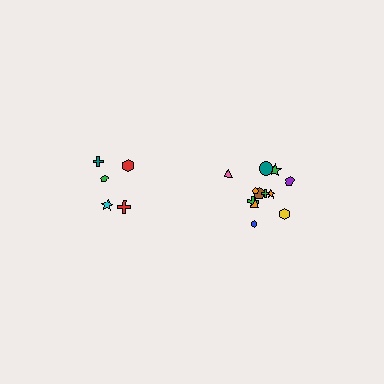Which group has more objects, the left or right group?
The right group.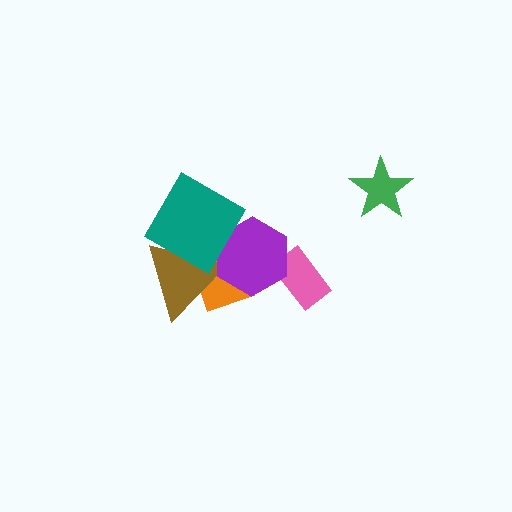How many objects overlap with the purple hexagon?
4 objects overlap with the purple hexagon.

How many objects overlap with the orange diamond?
3 objects overlap with the orange diamond.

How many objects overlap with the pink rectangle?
1 object overlaps with the pink rectangle.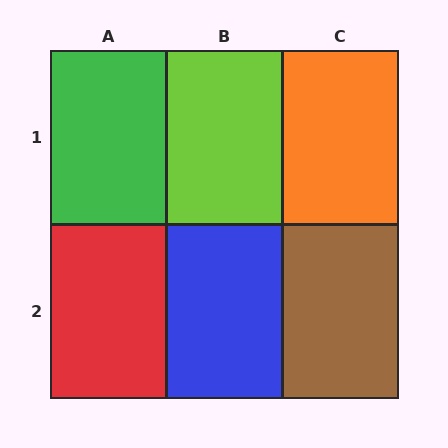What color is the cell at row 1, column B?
Lime.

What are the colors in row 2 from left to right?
Red, blue, brown.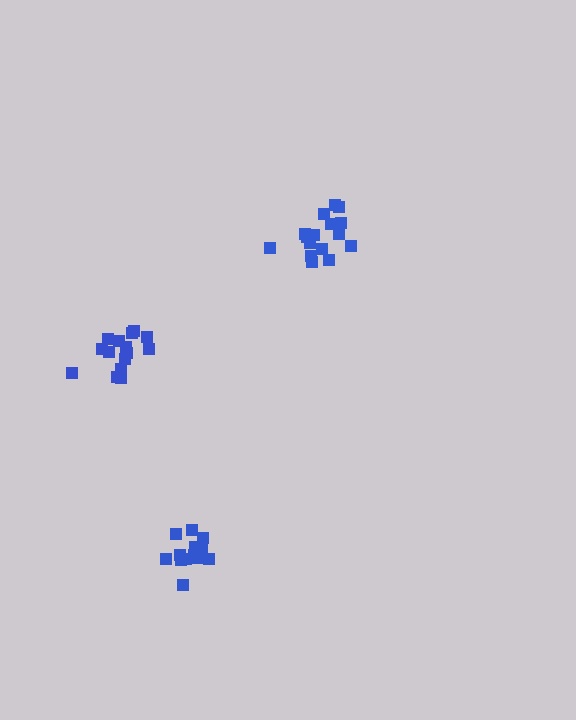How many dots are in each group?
Group 1: 15 dots, Group 2: 16 dots, Group 3: 16 dots (47 total).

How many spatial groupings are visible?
There are 3 spatial groupings.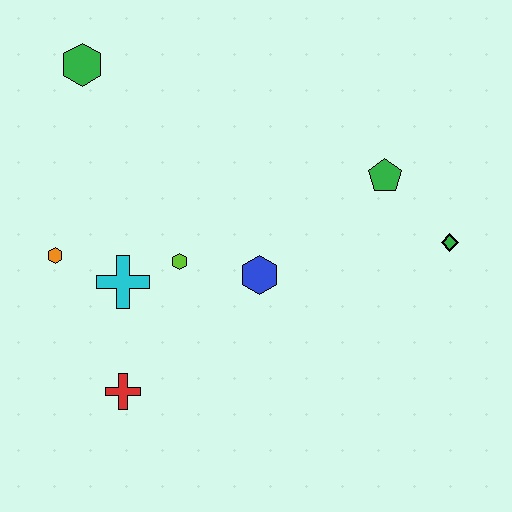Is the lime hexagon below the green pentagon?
Yes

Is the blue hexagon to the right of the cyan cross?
Yes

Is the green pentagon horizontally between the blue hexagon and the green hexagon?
No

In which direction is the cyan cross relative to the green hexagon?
The cyan cross is below the green hexagon.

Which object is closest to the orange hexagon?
The cyan cross is closest to the orange hexagon.